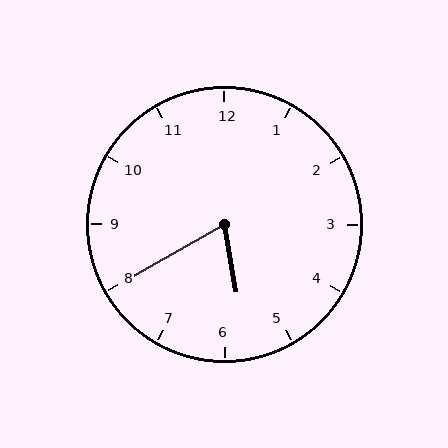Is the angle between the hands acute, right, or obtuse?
It is acute.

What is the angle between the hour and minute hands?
Approximately 70 degrees.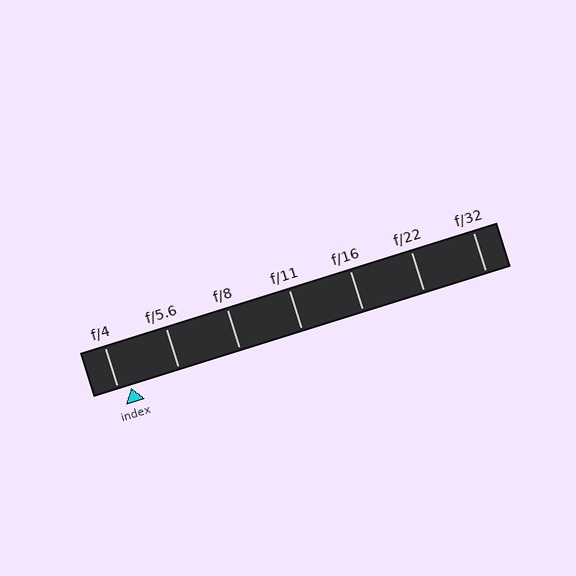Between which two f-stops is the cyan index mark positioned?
The index mark is between f/4 and f/5.6.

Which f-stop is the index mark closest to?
The index mark is closest to f/4.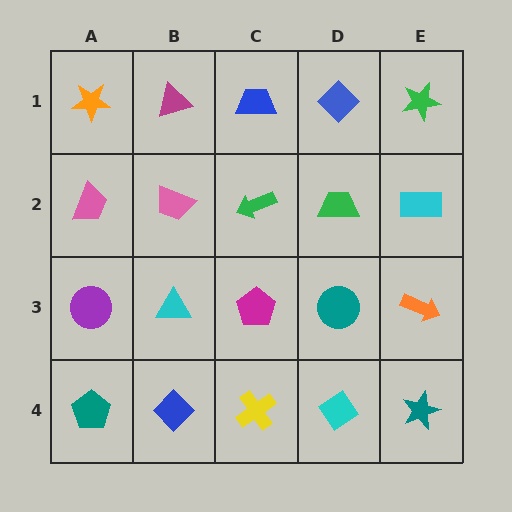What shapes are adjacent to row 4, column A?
A purple circle (row 3, column A), a blue diamond (row 4, column B).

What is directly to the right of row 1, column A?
A magenta triangle.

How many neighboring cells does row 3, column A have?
3.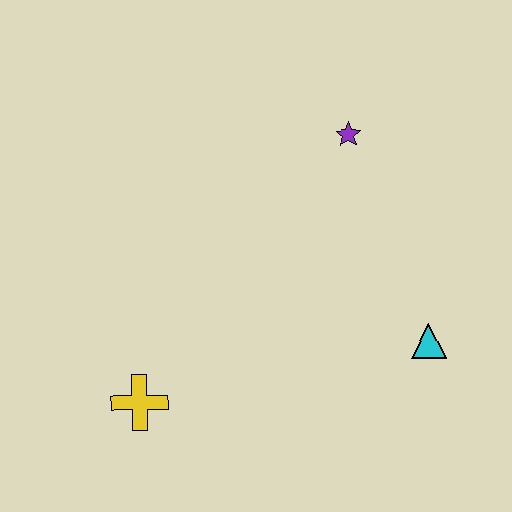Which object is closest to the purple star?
The cyan triangle is closest to the purple star.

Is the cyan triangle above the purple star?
No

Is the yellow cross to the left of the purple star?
Yes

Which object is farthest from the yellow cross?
The purple star is farthest from the yellow cross.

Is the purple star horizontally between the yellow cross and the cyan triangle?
Yes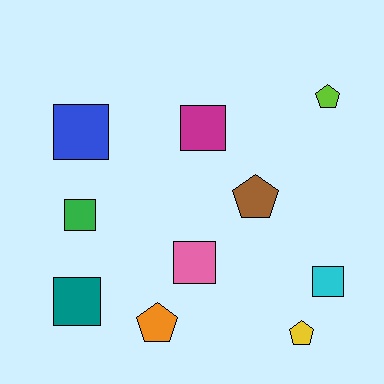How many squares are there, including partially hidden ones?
There are 6 squares.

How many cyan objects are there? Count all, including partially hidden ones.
There is 1 cyan object.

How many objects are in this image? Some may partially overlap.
There are 10 objects.